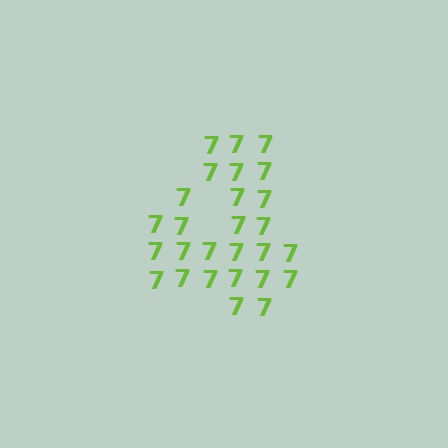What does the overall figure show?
The overall figure shows the digit 4.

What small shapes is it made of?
It is made of small digit 7's.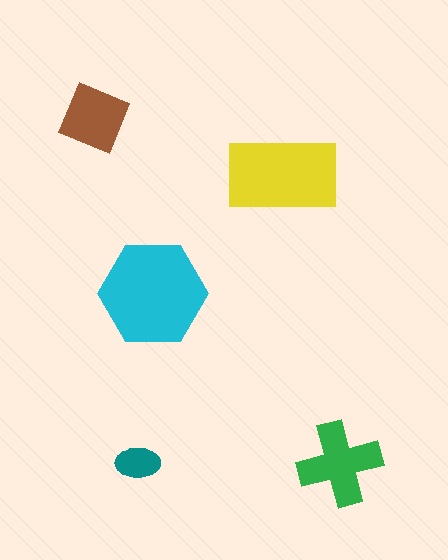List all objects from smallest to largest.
The teal ellipse, the brown diamond, the green cross, the yellow rectangle, the cyan hexagon.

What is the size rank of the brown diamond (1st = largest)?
4th.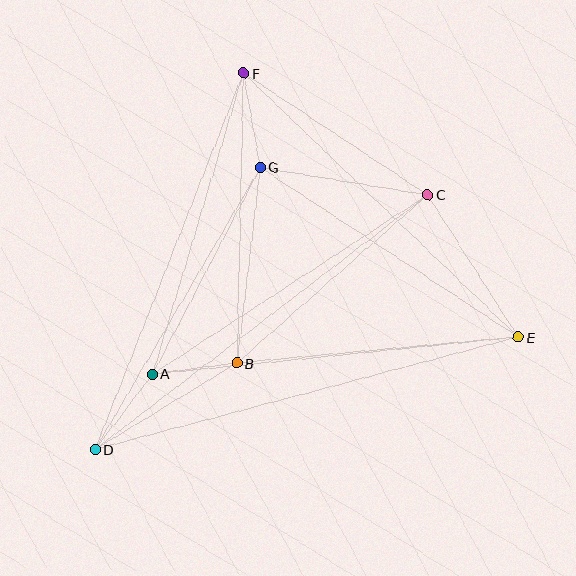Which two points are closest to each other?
Points A and B are closest to each other.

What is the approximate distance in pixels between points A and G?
The distance between A and G is approximately 233 pixels.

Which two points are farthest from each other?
Points D and E are farthest from each other.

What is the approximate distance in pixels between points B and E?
The distance between B and E is approximately 283 pixels.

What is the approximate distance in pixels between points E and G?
The distance between E and G is approximately 309 pixels.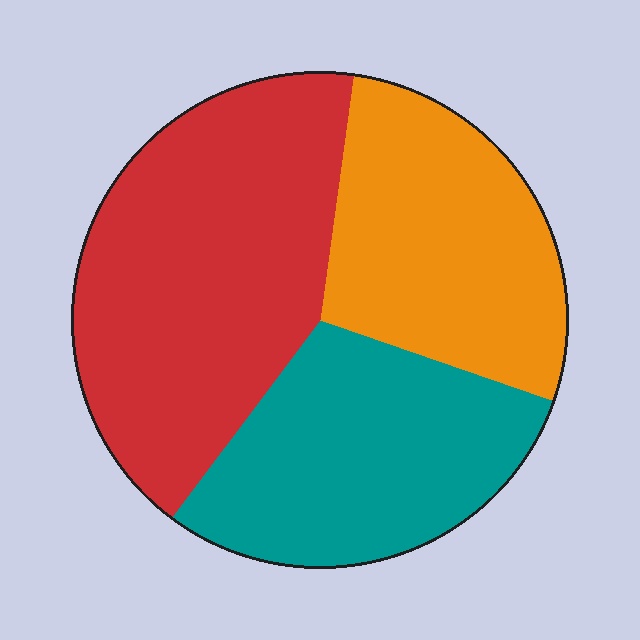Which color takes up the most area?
Red, at roughly 40%.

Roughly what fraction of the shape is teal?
Teal takes up about one third (1/3) of the shape.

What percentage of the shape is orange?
Orange covers 28% of the shape.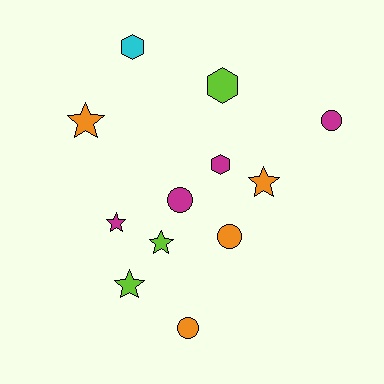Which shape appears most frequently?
Star, with 5 objects.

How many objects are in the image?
There are 12 objects.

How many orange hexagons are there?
There are no orange hexagons.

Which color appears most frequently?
Magenta, with 4 objects.